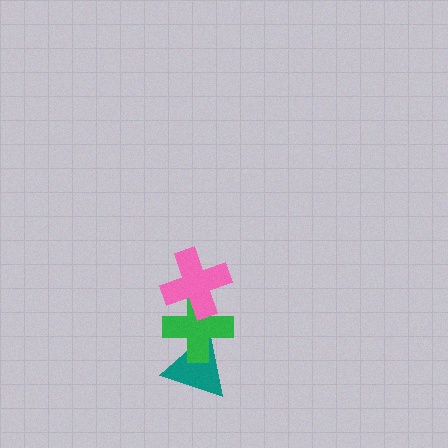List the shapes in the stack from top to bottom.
From top to bottom: the pink cross, the green cross, the teal triangle.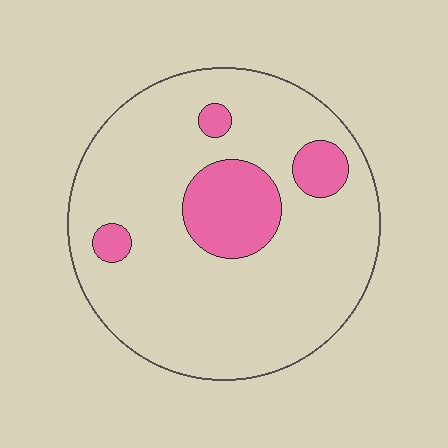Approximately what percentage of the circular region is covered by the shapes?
Approximately 15%.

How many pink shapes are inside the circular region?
4.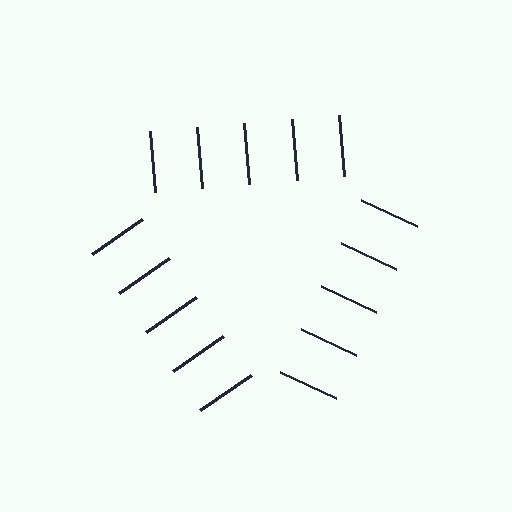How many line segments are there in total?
15 — 5 along each of the 3 edges.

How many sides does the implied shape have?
3 sides — the line-ends trace a triangle.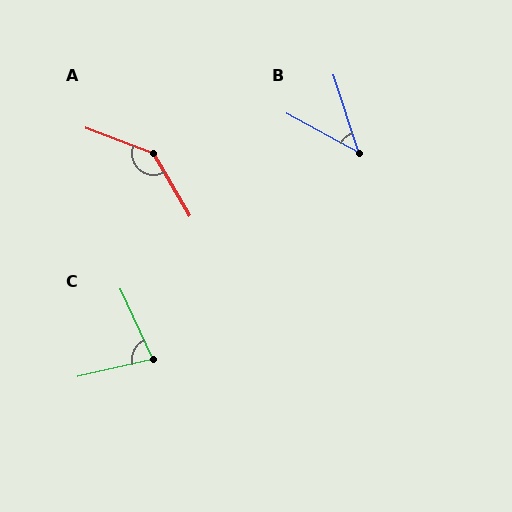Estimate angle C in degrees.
Approximately 78 degrees.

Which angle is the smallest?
B, at approximately 44 degrees.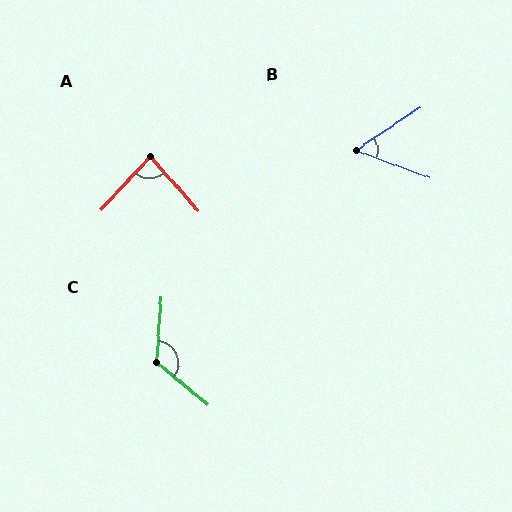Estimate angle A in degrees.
Approximately 85 degrees.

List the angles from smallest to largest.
B (54°), A (85°), C (126°).